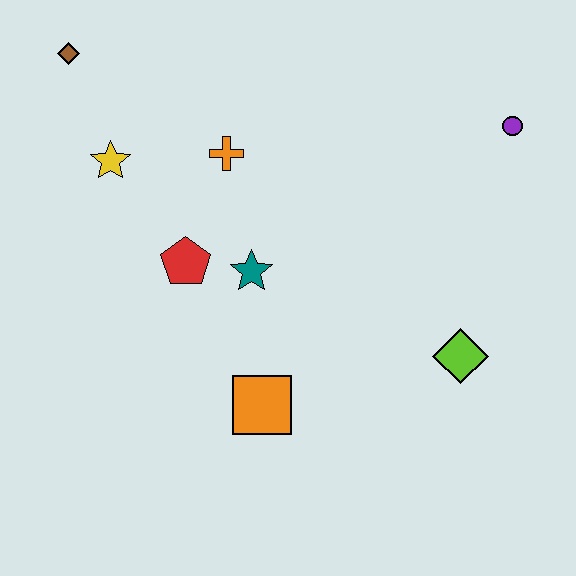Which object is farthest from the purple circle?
The brown diamond is farthest from the purple circle.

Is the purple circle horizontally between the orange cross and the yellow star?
No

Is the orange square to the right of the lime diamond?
No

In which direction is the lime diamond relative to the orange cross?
The lime diamond is to the right of the orange cross.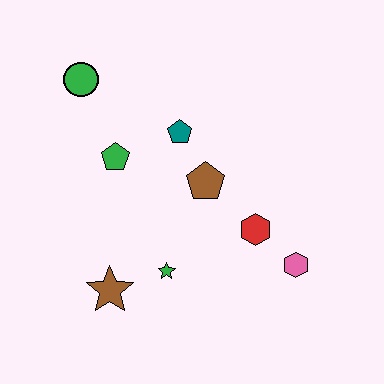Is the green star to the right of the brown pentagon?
No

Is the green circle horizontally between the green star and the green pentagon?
No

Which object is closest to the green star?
The brown star is closest to the green star.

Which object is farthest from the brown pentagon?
The green circle is farthest from the brown pentagon.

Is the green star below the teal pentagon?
Yes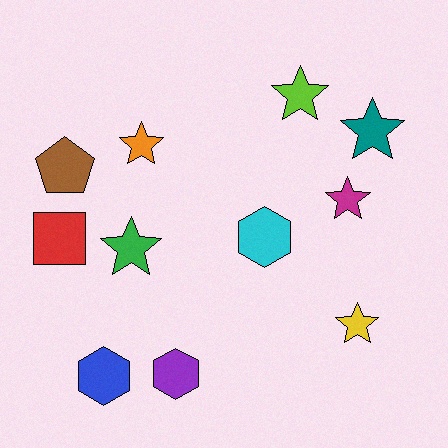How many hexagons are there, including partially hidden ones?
There are 3 hexagons.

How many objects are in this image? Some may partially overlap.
There are 11 objects.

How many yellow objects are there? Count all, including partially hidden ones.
There is 1 yellow object.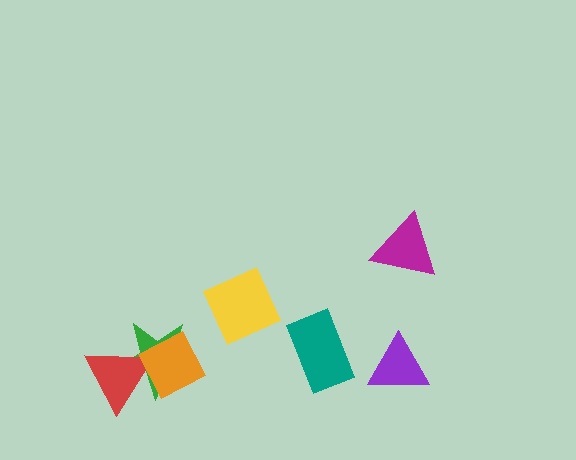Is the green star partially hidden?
Yes, it is partially covered by another shape.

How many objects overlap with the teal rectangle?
0 objects overlap with the teal rectangle.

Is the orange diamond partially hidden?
No, no other shape covers it.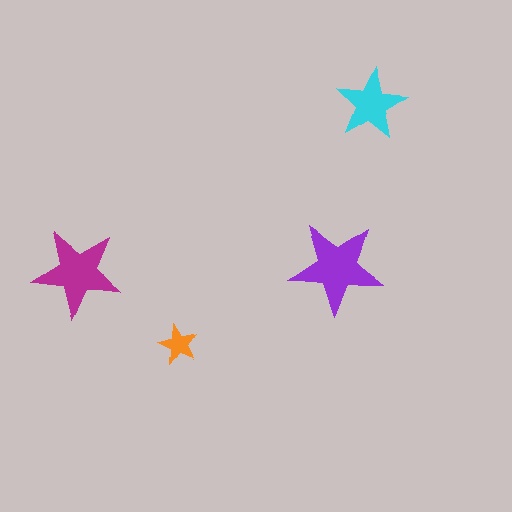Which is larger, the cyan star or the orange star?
The cyan one.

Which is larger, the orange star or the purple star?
The purple one.